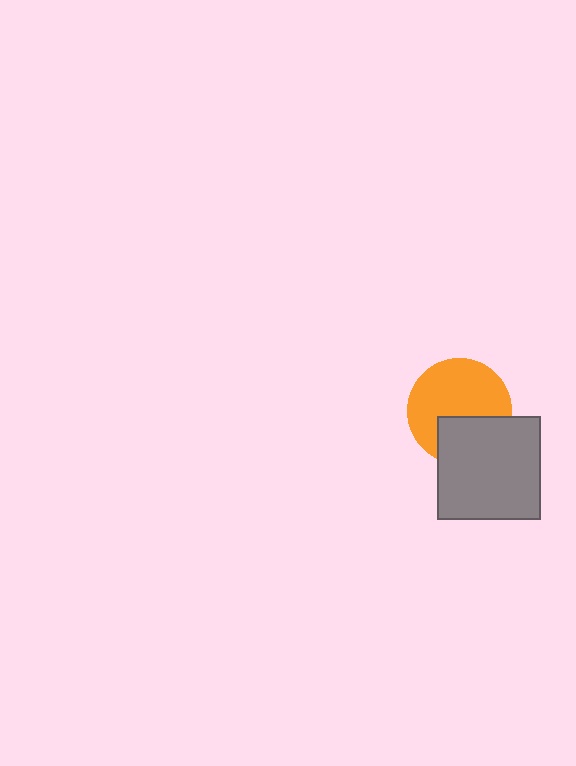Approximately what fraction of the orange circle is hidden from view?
Roughly 34% of the orange circle is hidden behind the gray square.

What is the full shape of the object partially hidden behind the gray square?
The partially hidden object is an orange circle.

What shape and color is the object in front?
The object in front is a gray square.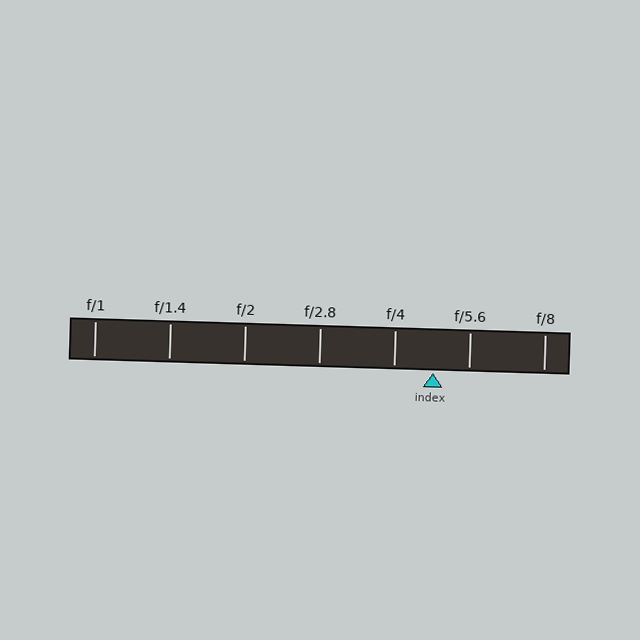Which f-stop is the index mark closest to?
The index mark is closest to f/5.6.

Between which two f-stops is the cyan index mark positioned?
The index mark is between f/4 and f/5.6.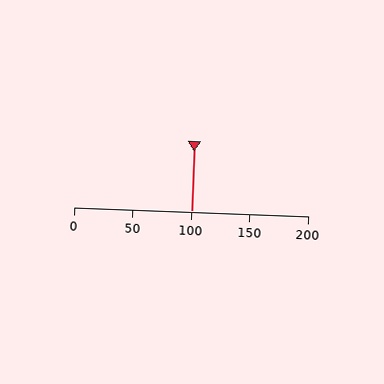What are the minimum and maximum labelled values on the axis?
The axis runs from 0 to 200.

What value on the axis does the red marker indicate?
The marker indicates approximately 100.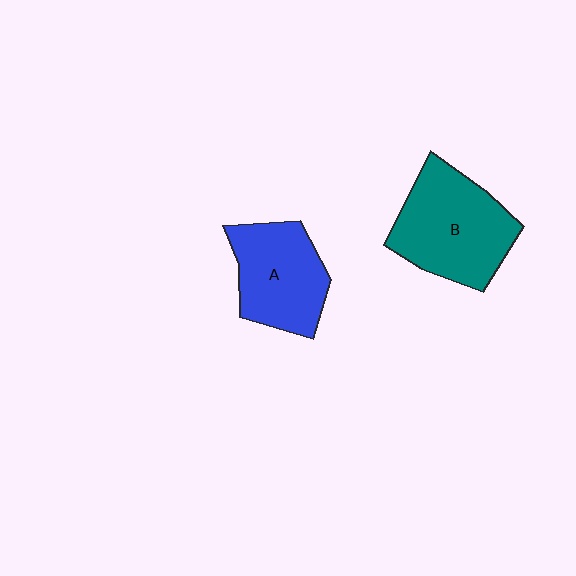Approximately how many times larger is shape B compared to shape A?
Approximately 1.2 times.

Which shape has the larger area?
Shape B (teal).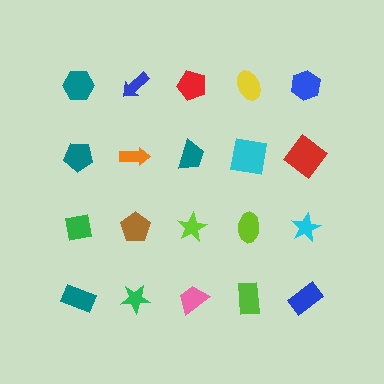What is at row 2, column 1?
A teal pentagon.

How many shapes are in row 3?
5 shapes.